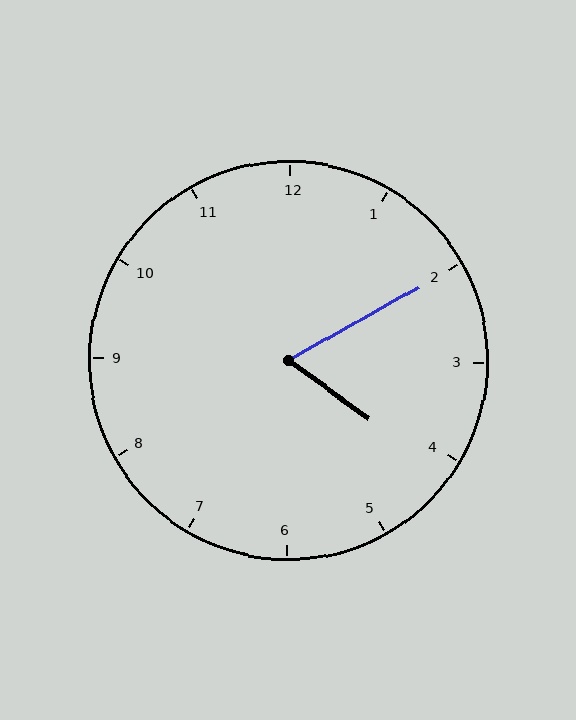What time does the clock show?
4:10.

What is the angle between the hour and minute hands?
Approximately 65 degrees.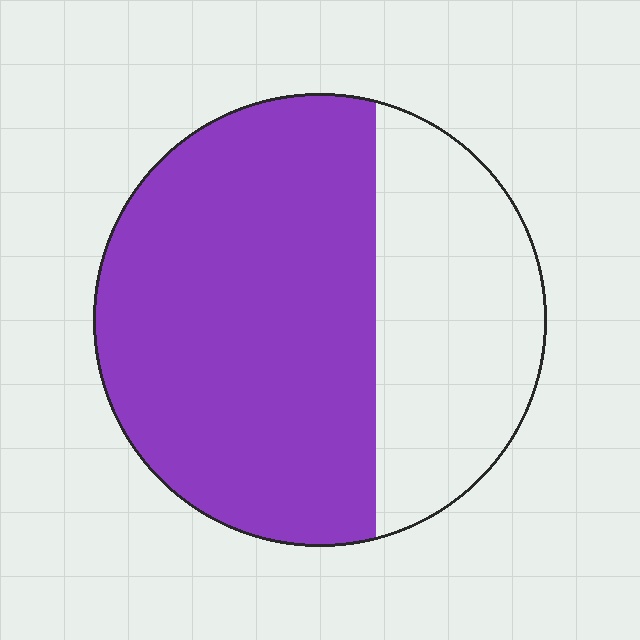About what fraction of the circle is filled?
About two thirds (2/3).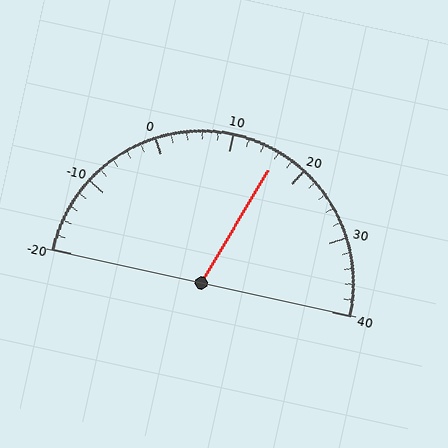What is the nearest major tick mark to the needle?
The nearest major tick mark is 20.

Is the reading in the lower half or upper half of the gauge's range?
The reading is in the upper half of the range (-20 to 40).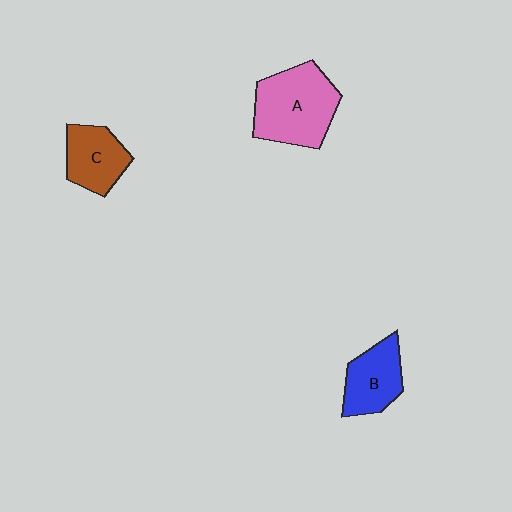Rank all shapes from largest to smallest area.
From largest to smallest: A (pink), B (blue), C (brown).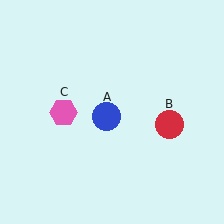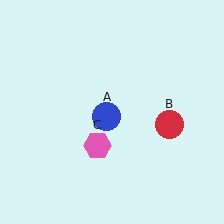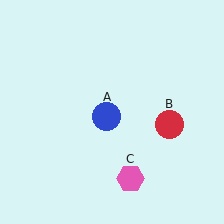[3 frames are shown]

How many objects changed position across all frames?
1 object changed position: pink hexagon (object C).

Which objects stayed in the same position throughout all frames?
Blue circle (object A) and red circle (object B) remained stationary.